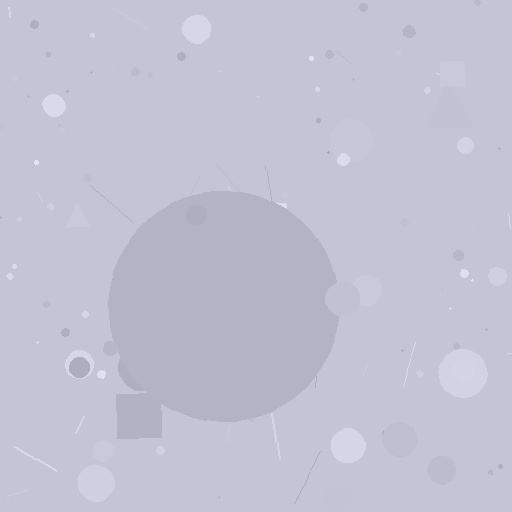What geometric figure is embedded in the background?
A circle is embedded in the background.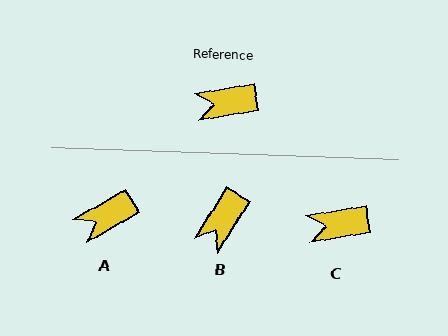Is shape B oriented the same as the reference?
No, it is off by about 48 degrees.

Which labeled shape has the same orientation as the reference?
C.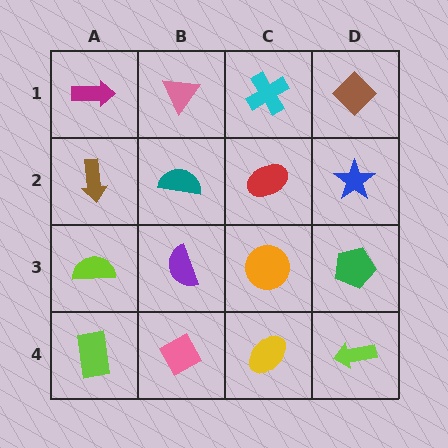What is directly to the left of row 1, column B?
A magenta arrow.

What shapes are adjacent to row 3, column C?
A red ellipse (row 2, column C), a yellow ellipse (row 4, column C), a purple semicircle (row 3, column B), a green pentagon (row 3, column D).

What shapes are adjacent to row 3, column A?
A brown arrow (row 2, column A), a lime rectangle (row 4, column A), a purple semicircle (row 3, column B).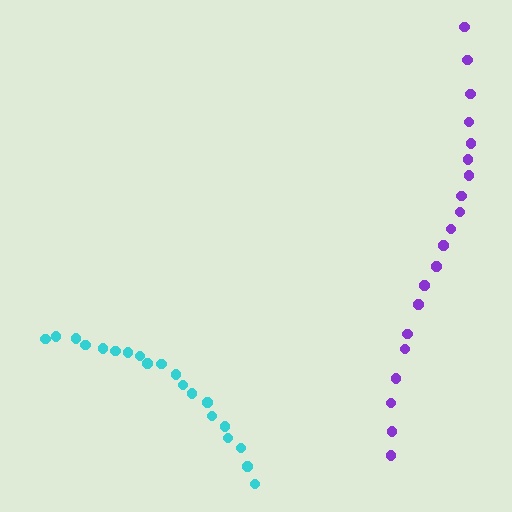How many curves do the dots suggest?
There are 2 distinct paths.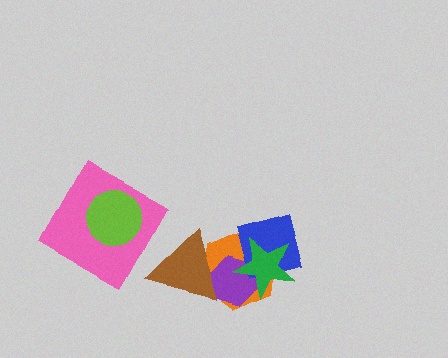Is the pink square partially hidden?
Yes, it is partially covered by another shape.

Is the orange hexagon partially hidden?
Yes, it is partially covered by another shape.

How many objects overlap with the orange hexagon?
4 objects overlap with the orange hexagon.